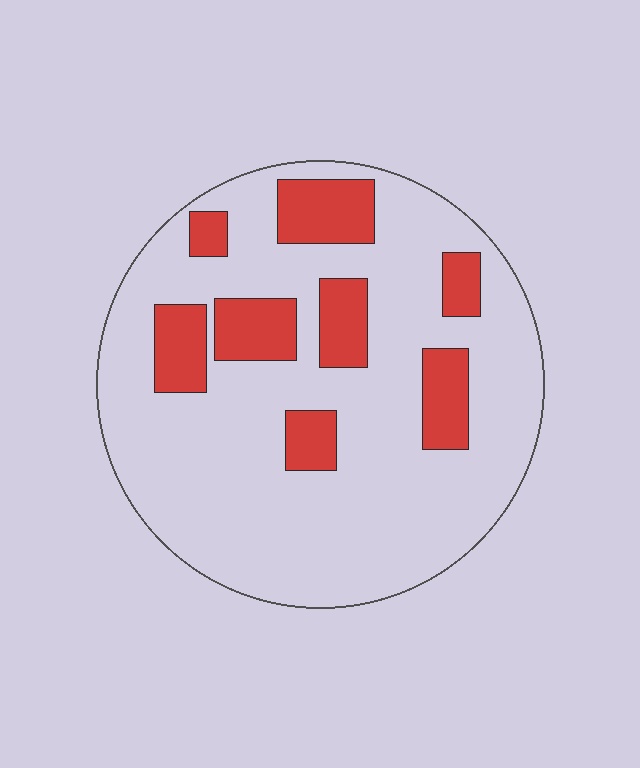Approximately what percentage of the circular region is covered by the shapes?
Approximately 20%.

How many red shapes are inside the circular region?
8.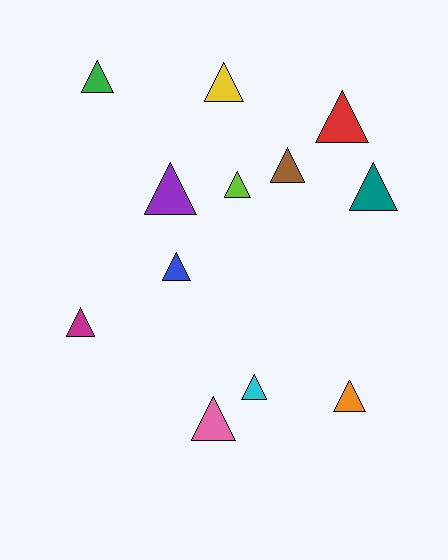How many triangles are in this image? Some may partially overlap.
There are 12 triangles.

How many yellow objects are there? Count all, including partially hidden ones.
There is 1 yellow object.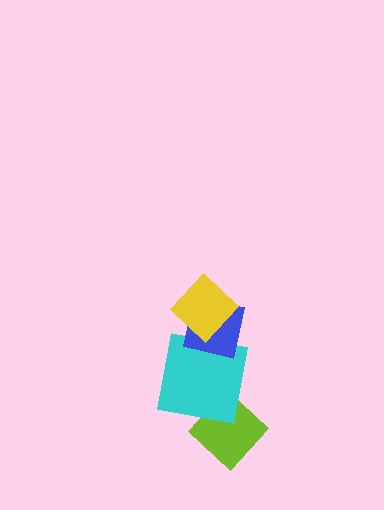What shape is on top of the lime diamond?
The cyan square is on top of the lime diamond.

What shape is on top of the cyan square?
The blue square is on top of the cyan square.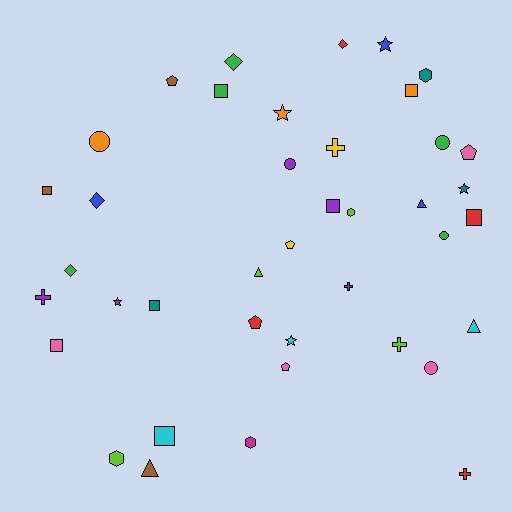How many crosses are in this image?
There are 5 crosses.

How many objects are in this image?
There are 40 objects.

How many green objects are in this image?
There are 5 green objects.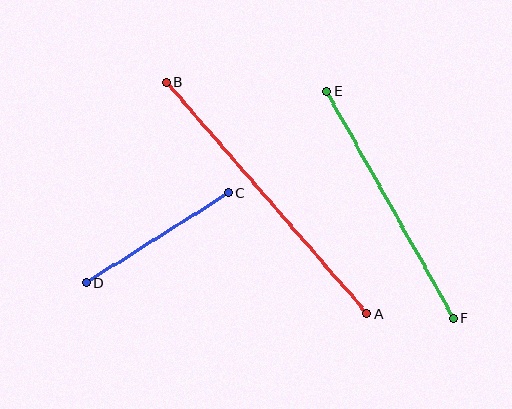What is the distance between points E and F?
The distance is approximately 260 pixels.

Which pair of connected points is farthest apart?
Points A and B are farthest apart.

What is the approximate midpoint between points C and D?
The midpoint is at approximately (157, 238) pixels.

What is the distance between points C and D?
The distance is approximately 168 pixels.